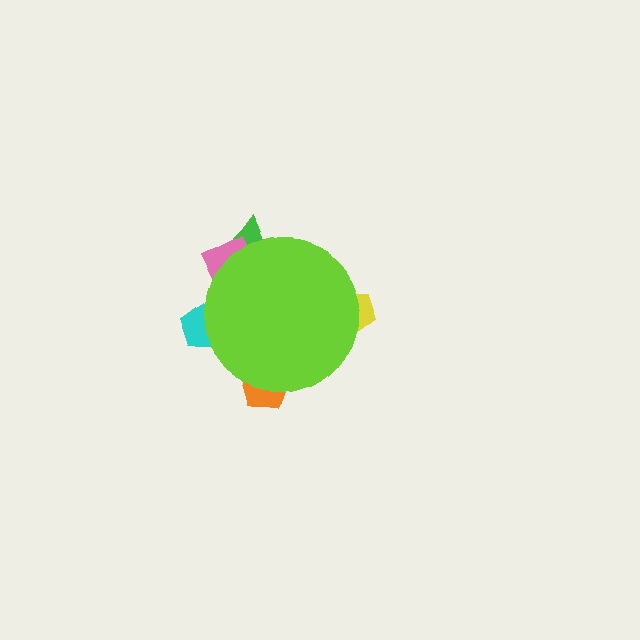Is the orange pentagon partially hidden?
Yes, the orange pentagon is partially hidden behind the lime circle.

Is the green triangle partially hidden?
Yes, the green triangle is partially hidden behind the lime circle.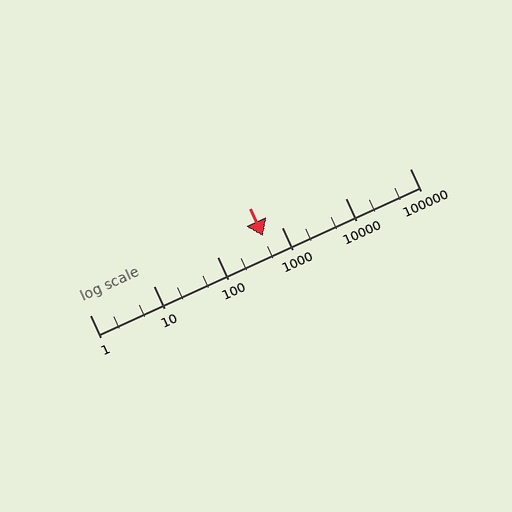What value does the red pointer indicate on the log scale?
The pointer indicates approximately 500.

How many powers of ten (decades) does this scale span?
The scale spans 5 decades, from 1 to 100000.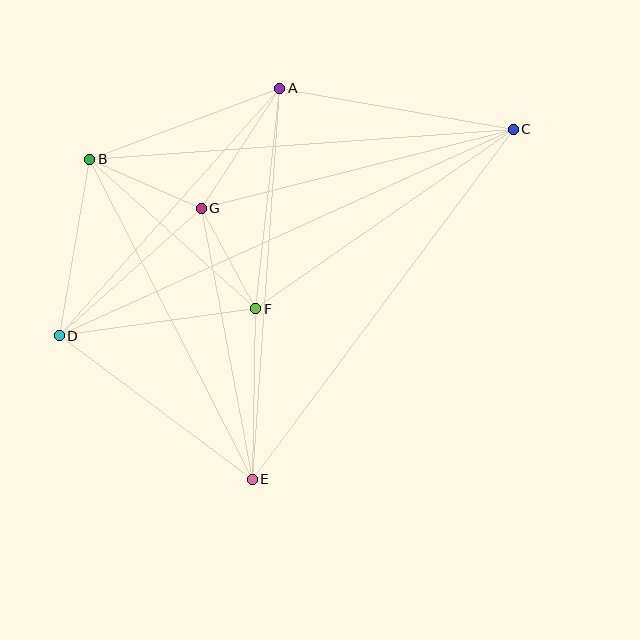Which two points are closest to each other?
Points F and G are closest to each other.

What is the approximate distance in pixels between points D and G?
The distance between D and G is approximately 191 pixels.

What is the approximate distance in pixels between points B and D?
The distance between B and D is approximately 179 pixels.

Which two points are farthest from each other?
Points C and D are farthest from each other.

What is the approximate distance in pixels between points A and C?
The distance between A and C is approximately 237 pixels.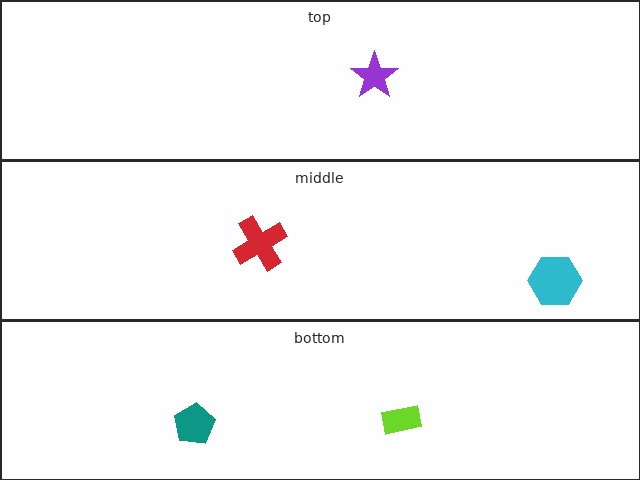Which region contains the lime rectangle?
The bottom region.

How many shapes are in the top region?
1.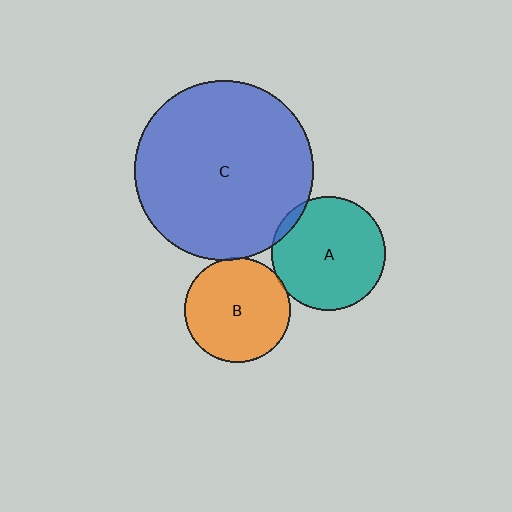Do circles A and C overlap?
Yes.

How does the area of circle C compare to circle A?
Approximately 2.5 times.